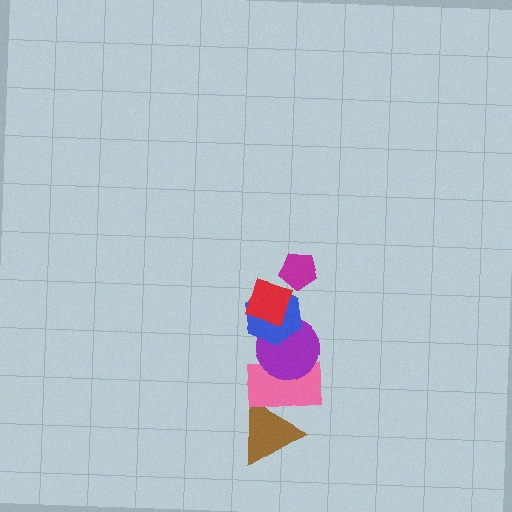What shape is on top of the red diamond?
The magenta pentagon is on top of the red diamond.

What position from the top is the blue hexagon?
The blue hexagon is 3rd from the top.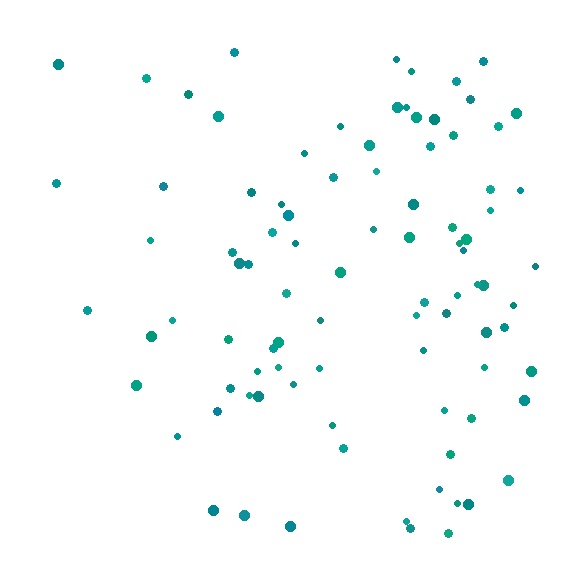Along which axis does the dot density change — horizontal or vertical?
Horizontal.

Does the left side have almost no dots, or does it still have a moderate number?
Still a moderate number, just noticeably fewer than the right.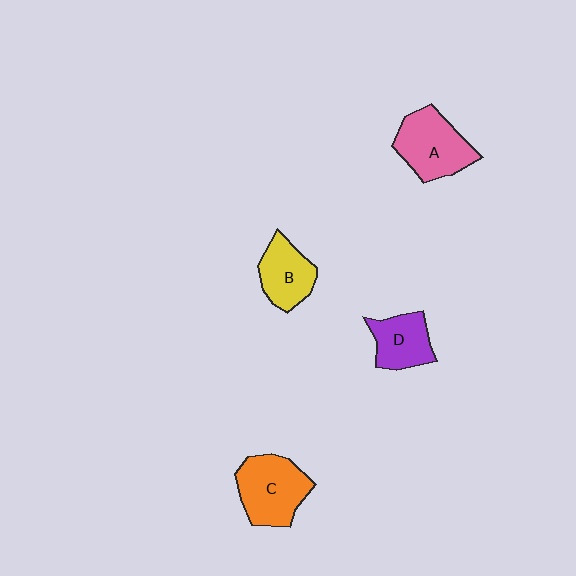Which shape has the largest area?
Shape C (orange).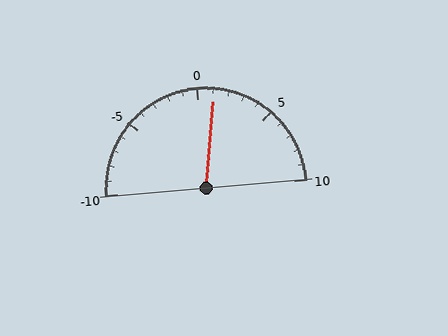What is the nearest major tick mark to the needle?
The nearest major tick mark is 0.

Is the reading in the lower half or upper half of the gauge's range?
The reading is in the upper half of the range (-10 to 10).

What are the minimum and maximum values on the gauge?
The gauge ranges from -10 to 10.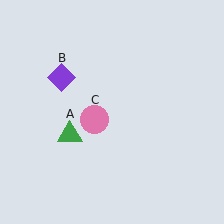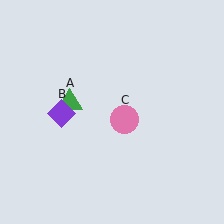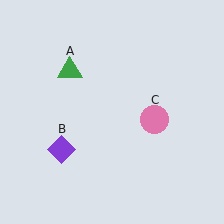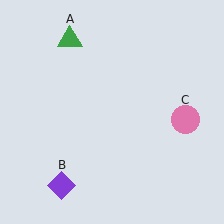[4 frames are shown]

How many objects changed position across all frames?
3 objects changed position: green triangle (object A), purple diamond (object B), pink circle (object C).